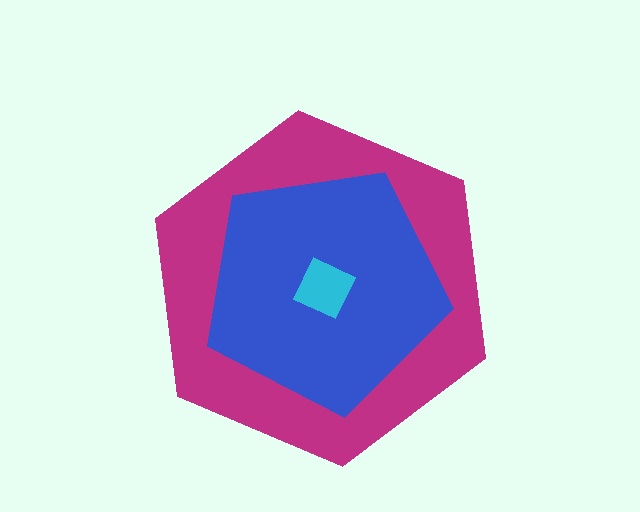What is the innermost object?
The cyan diamond.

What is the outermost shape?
The magenta hexagon.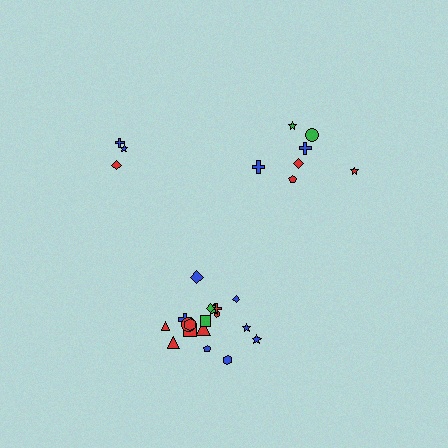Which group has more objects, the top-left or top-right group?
The top-right group.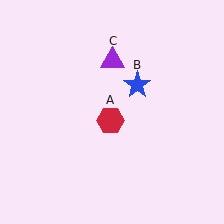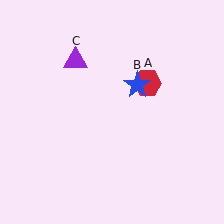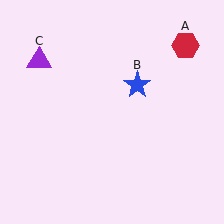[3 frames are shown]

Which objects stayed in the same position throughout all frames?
Blue star (object B) remained stationary.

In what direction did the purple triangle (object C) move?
The purple triangle (object C) moved left.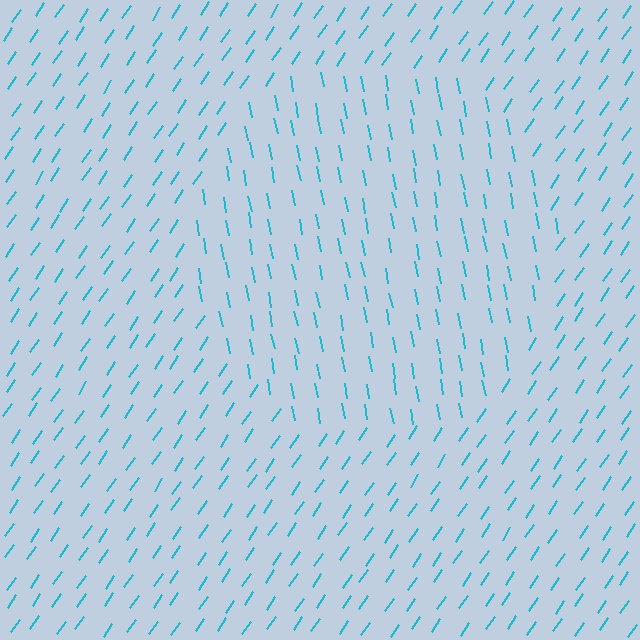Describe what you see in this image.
The image is filled with small cyan line segments. A circle region in the image has lines oriented differently from the surrounding lines, creating a visible texture boundary.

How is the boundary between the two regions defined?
The boundary is defined purely by a change in line orientation (approximately 45 degrees difference). All lines are the same color and thickness.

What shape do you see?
I see a circle.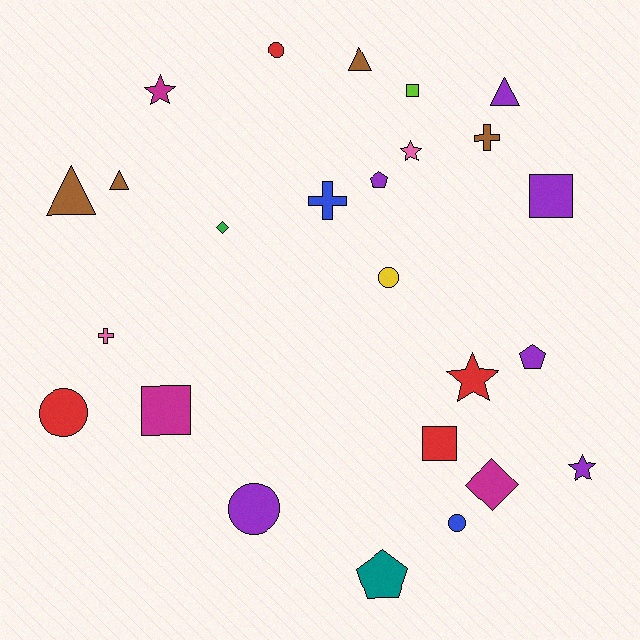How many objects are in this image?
There are 25 objects.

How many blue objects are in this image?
There are 2 blue objects.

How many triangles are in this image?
There are 4 triangles.